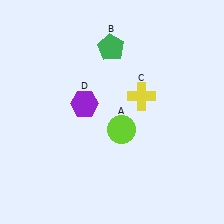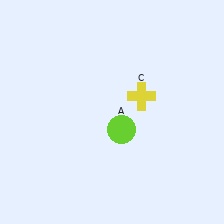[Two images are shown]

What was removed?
The green pentagon (B), the purple hexagon (D) were removed in Image 2.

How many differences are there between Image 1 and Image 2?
There are 2 differences between the two images.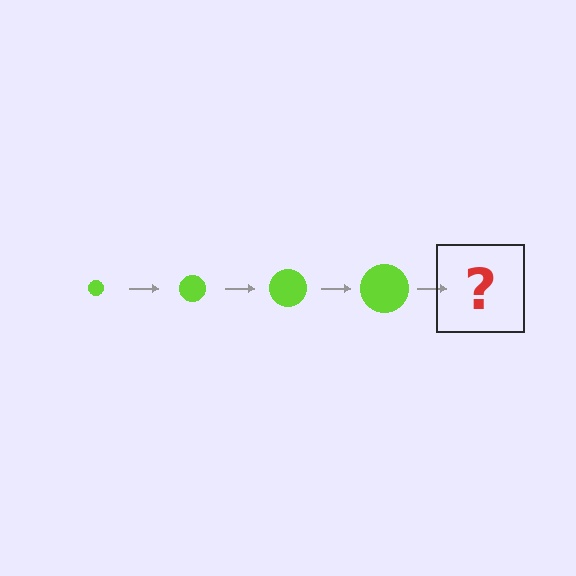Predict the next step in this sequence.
The next step is a lime circle, larger than the previous one.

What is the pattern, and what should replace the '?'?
The pattern is that the circle gets progressively larger each step. The '?' should be a lime circle, larger than the previous one.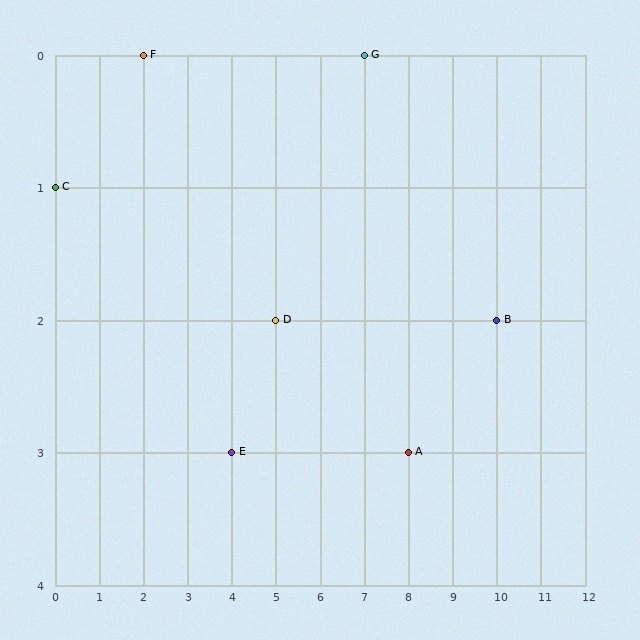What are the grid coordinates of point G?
Point G is at grid coordinates (7, 0).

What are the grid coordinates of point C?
Point C is at grid coordinates (0, 1).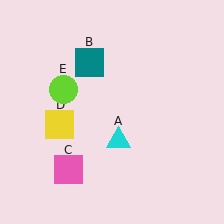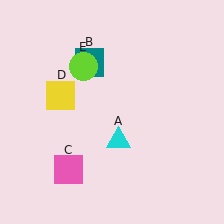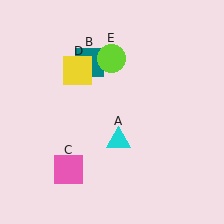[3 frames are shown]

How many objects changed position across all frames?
2 objects changed position: yellow square (object D), lime circle (object E).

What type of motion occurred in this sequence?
The yellow square (object D), lime circle (object E) rotated clockwise around the center of the scene.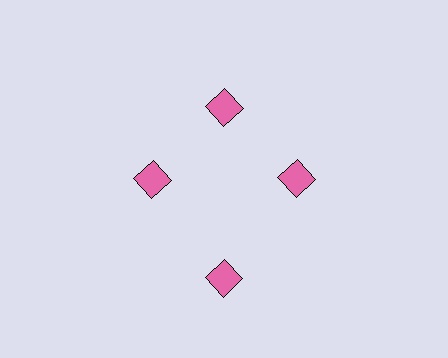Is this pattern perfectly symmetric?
No. The 4 pink squares are arranged in a ring, but one element near the 6 o'clock position is pushed outward from the center, breaking the 4-fold rotational symmetry.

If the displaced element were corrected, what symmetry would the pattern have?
It would have 4-fold rotational symmetry — the pattern would map onto itself every 90 degrees.